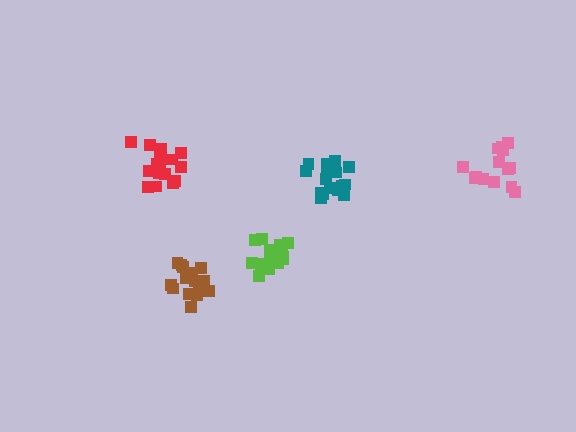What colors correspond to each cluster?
The clusters are colored: red, teal, lime, brown, pink.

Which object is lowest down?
The brown cluster is bottommost.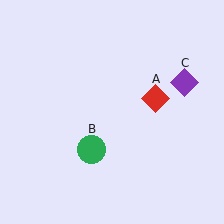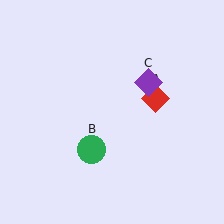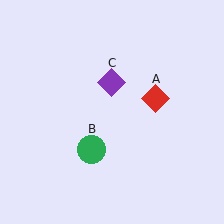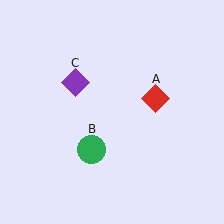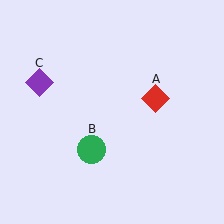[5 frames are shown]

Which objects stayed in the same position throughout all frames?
Red diamond (object A) and green circle (object B) remained stationary.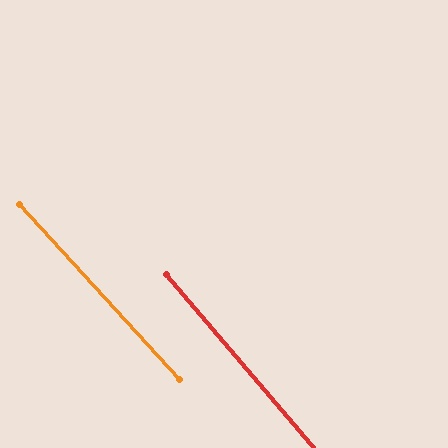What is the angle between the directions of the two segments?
Approximately 2 degrees.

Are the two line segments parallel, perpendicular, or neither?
Parallel — their directions differ by only 2.0°.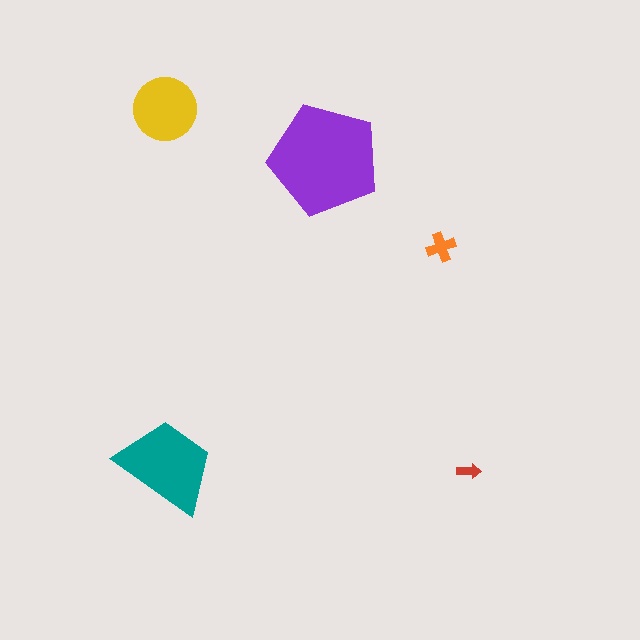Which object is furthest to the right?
The red arrow is rightmost.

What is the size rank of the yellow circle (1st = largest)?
3rd.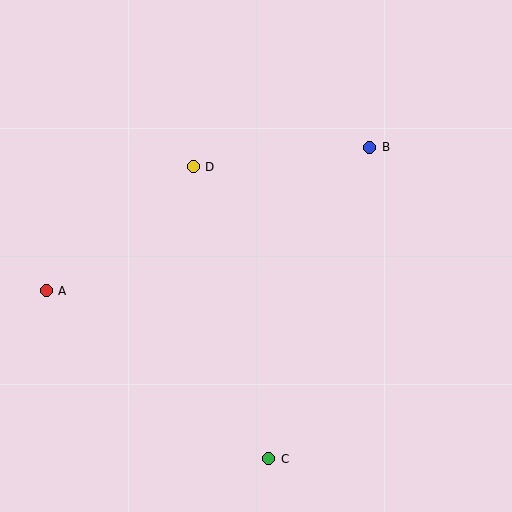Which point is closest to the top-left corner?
Point D is closest to the top-left corner.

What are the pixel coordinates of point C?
Point C is at (269, 459).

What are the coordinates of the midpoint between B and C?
The midpoint between B and C is at (319, 303).